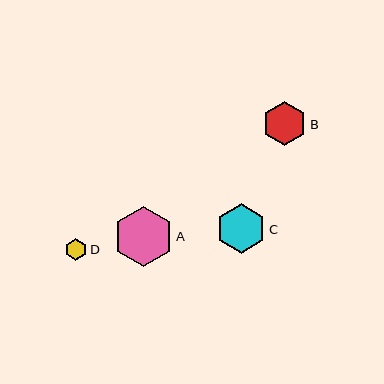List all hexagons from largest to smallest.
From largest to smallest: A, C, B, D.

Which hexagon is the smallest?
Hexagon D is the smallest with a size of approximately 22 pixels.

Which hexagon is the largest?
Hexagon A is the largest with a size of approximately 60 pixels.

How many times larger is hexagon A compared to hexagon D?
Hexagon A is approximately 2.8 times the size of hexagon D.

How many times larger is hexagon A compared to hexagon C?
Hexagon A is approximately 1.2 times the size of hexagon C.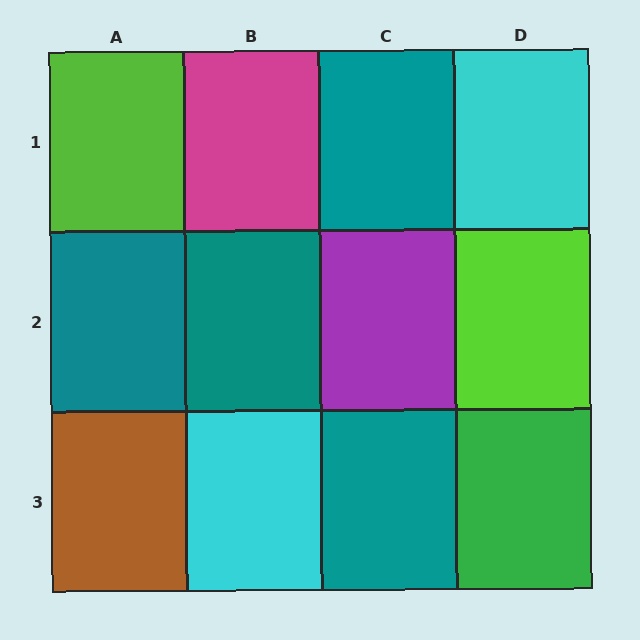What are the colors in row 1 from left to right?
Lime, magenta, teal, cyan.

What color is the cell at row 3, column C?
Teal.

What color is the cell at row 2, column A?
Teal.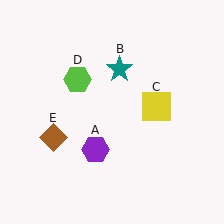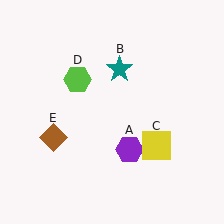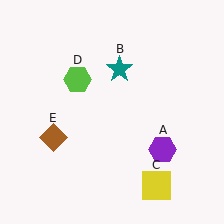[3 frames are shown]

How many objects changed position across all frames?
2 objects changed position: purple hexagon (object A), yellow square (object C).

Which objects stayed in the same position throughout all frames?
Teal star (object B) and lime hexagon (object D) and brown diamond (object E) remained stationary.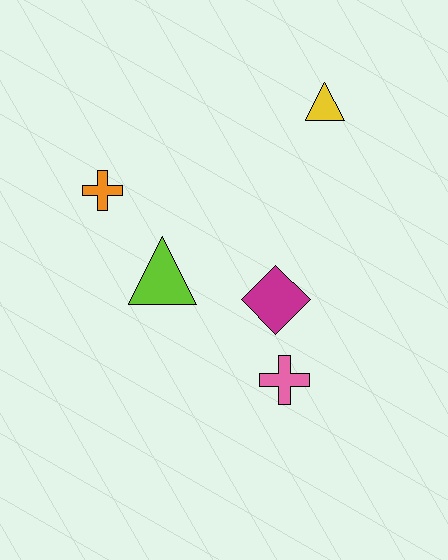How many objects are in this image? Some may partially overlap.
There are 5 objects.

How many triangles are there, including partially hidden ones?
There are 2 triangles.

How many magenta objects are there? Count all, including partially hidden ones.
There is 1 magenta object.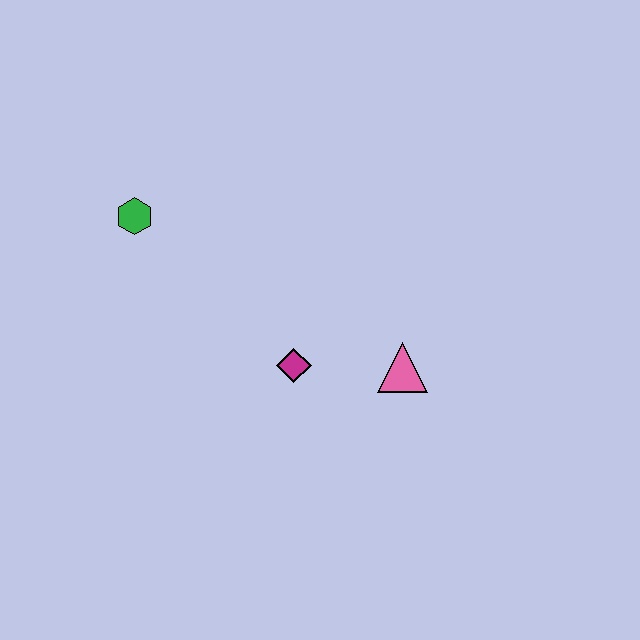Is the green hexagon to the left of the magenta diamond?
Yes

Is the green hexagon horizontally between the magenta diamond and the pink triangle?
No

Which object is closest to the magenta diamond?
The pink triangle is closest to the magenta diamond.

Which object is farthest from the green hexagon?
The pink triangle is farthest from the green hexagon.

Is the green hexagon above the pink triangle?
Yes